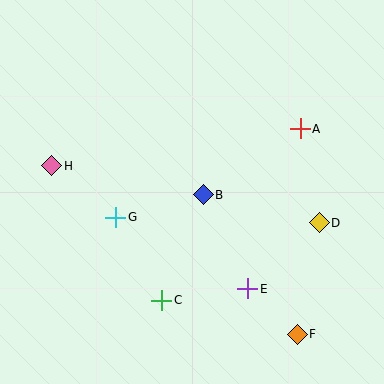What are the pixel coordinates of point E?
Point E is at (248, 289).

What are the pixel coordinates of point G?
Point G is at (116, 217).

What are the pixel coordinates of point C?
Point C is at (162, 300).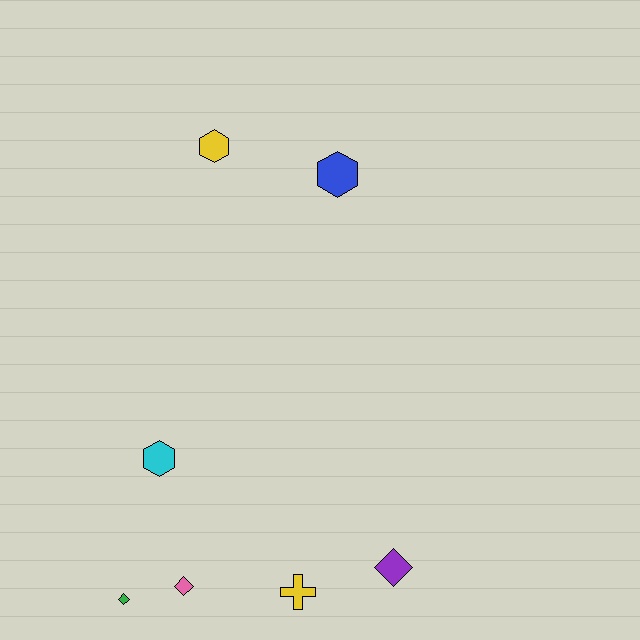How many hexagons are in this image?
There are 3 hexagons.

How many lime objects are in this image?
There are no lime objects.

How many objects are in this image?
There are 7 objects.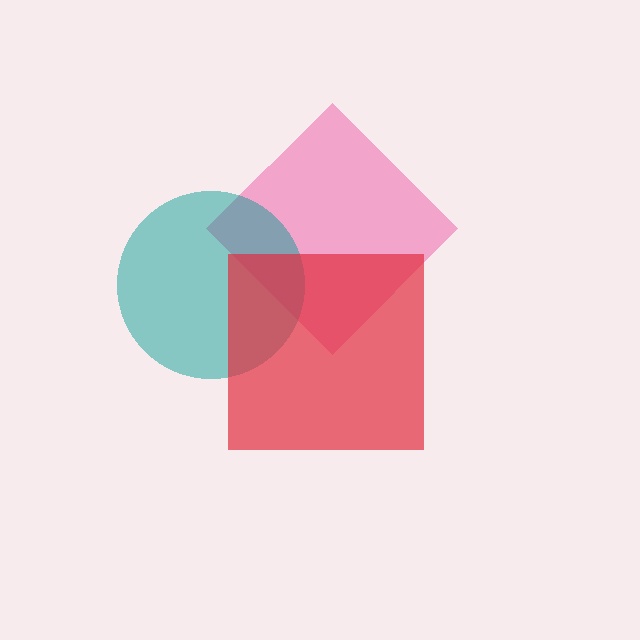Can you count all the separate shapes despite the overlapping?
Yes, there are 3 separate shapes.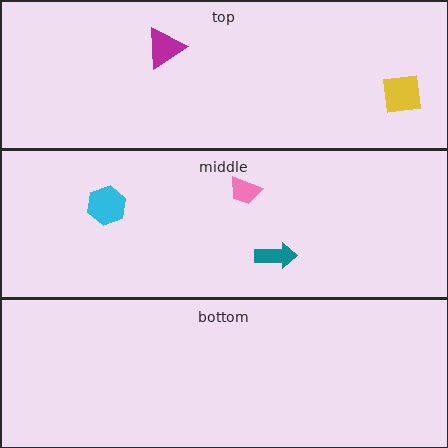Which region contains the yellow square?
The top region.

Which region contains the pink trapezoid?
The middle region.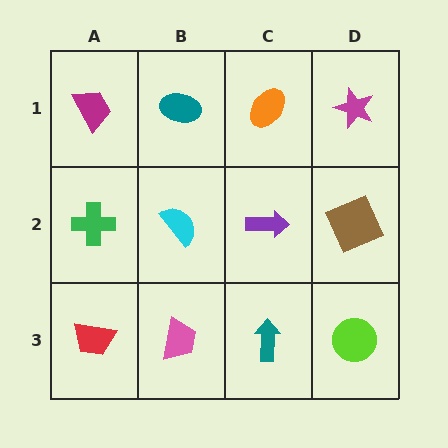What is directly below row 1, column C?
A purple arrow.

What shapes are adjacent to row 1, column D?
A brown square (row 2, column D), an orange ellipse (row 1, column C).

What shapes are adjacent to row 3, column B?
A cyan semicircle (row 2, column B), a red trapezoid (row 3, column A), a teal arrow (row 3, column C).